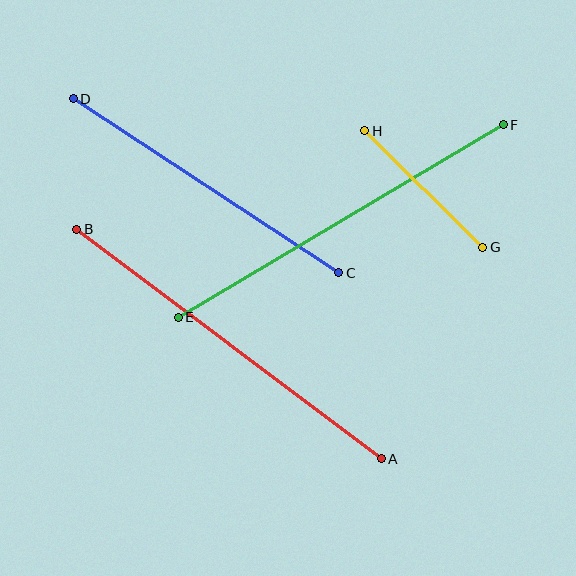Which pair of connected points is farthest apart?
Points A and B are farthest apart.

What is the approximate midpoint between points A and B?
The midpoint is at approximately (229, 344) pixels.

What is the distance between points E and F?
The distance is approximately 378 pixels.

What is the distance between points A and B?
The distance is approximately 381 pixels.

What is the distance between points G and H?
The distance is approximately 166 pixels.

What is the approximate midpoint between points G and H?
The midpoint is at approximately (424, 189) pixels.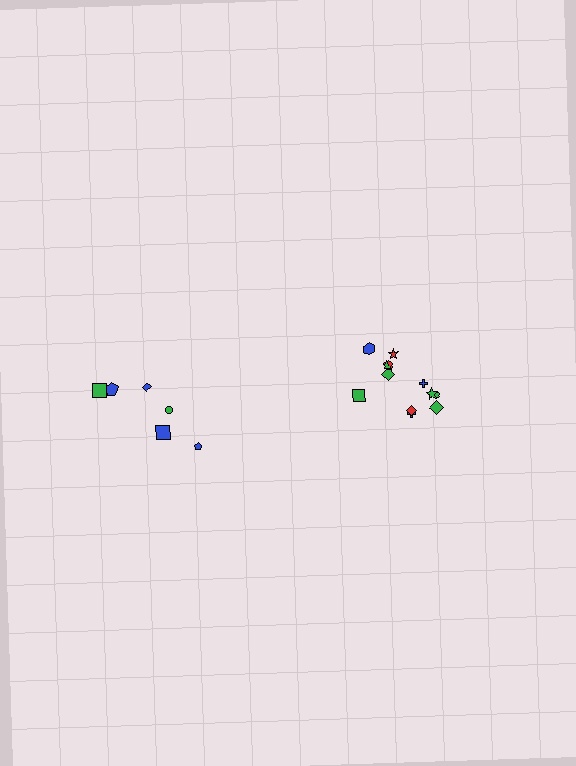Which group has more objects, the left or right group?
The right group.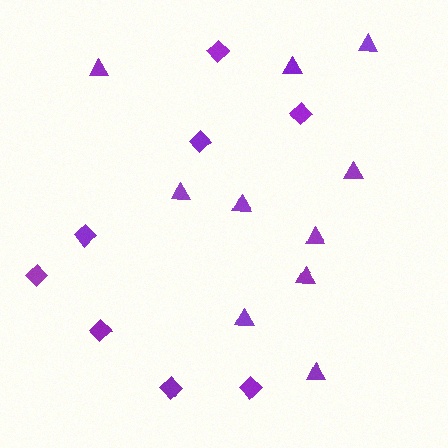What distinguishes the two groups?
There are 2 groups: one group of triangles (10) and one group of diamonds (8).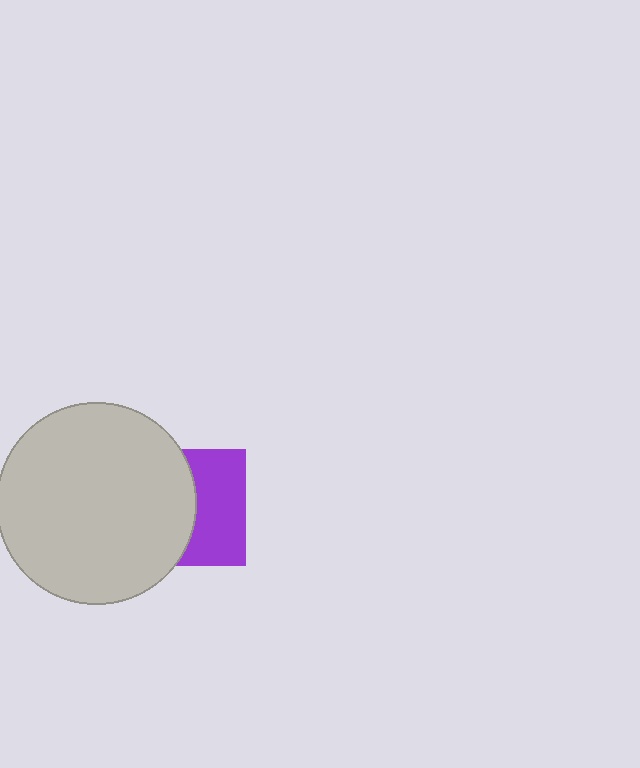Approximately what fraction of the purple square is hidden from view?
Roughly 53% of the purple square is hidden behind the light gray circle.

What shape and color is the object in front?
The object in front is a light gray circle.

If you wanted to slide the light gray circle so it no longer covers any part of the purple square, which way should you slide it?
Slide it left — that is the most direct way to separate the two shapes.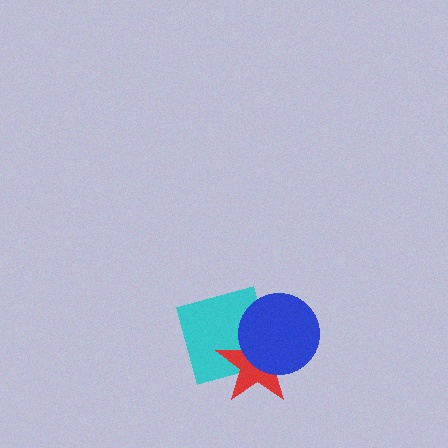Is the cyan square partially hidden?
Yes, it is partially covered by another shape.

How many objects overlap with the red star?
2 objects overlap with the red star.